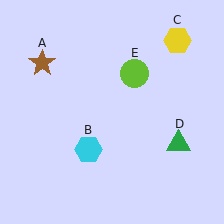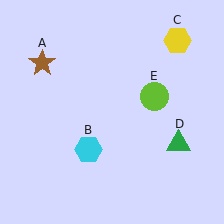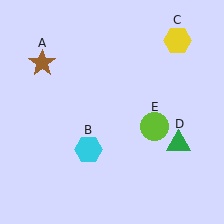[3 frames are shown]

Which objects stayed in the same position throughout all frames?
Brown star (object A) and cyan hexagon (object B) and yellow hexagon (object C) and green triangle (object D) remained stationary.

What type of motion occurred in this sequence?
The lime circle (object E) rotated clockwise around the center of the scene.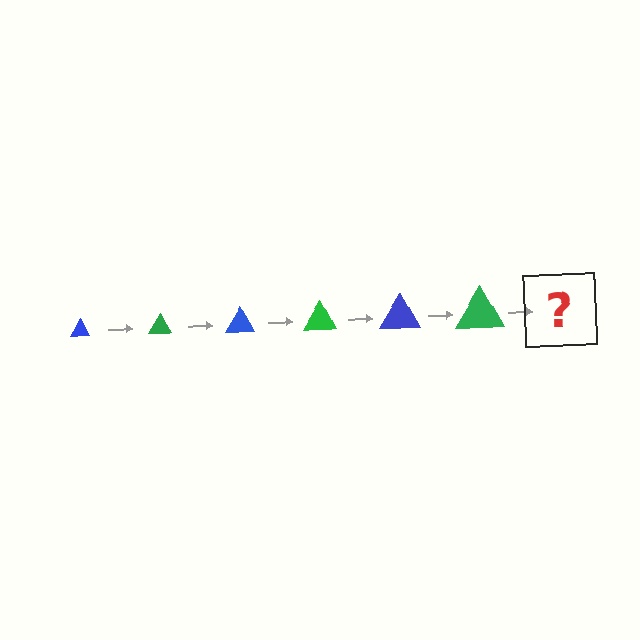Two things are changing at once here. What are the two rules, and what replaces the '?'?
The two rules are that the triangle grows larger each step and the color cycles through blue and green. The '?' should be a blue triangle, larger than the previous one.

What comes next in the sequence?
The next element should be a blue triangle, larger than the previous one.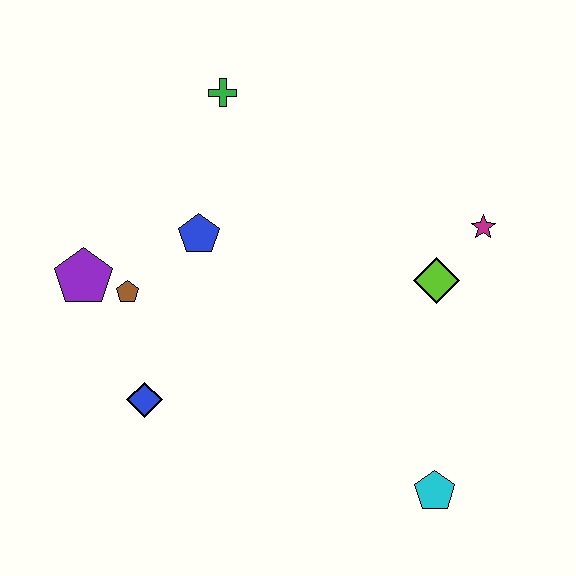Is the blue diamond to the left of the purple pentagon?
No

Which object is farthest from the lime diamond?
The purple pentagon is farthest from the lime diamond.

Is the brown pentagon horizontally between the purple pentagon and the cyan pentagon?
Yes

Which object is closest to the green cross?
The blue pentagon is closest to the green cross.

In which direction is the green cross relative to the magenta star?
The green cross is to the left of the magenta star.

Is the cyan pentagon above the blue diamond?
No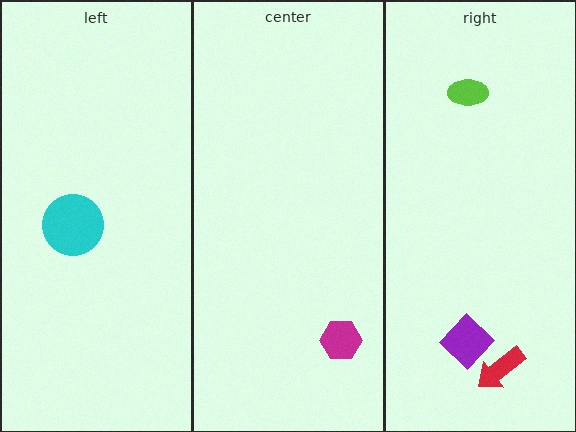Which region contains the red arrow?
The right region.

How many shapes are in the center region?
1.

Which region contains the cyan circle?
The left region.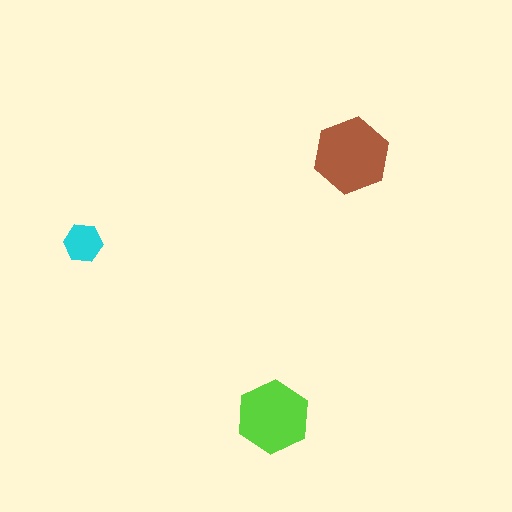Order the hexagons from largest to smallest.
the brown one, the lime one, the cyan one.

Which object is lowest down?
The lime hexagon is bottommost.